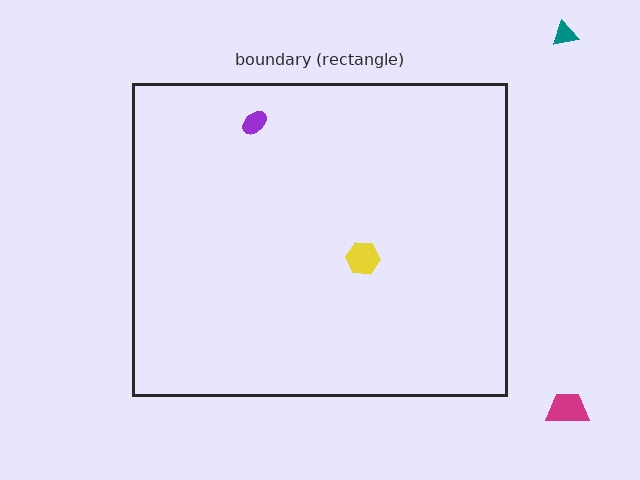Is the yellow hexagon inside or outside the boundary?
Inside.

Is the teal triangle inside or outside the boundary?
Outside.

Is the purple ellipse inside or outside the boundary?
Inside.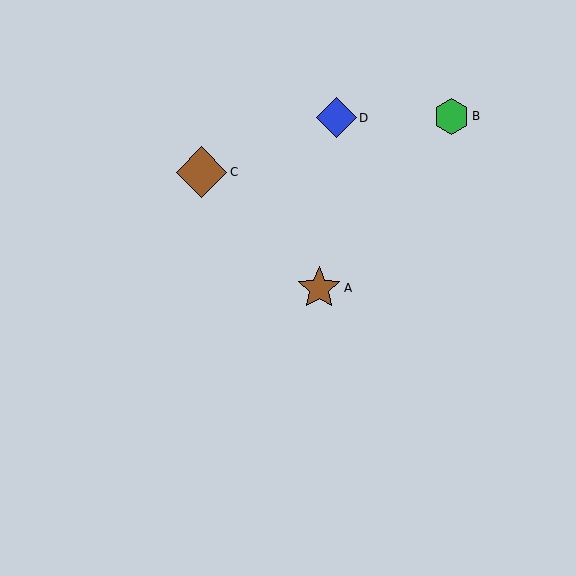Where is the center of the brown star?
The center of the brown star is at (319, 288).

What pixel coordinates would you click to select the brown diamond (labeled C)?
Click at (202, 172) to select the brown diamond C.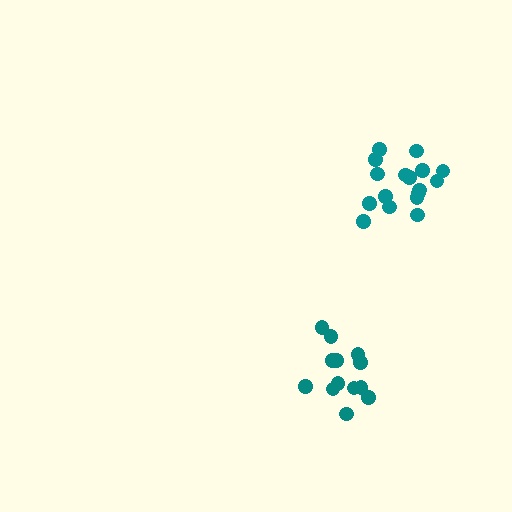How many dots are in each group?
Group 1: 13 dots, Group 2: 17 dots (30 total).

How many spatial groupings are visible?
There are 2 spatial groupings.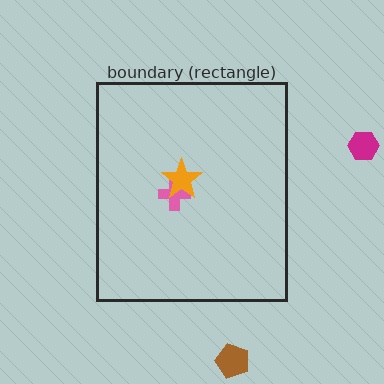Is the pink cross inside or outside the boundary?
Inside.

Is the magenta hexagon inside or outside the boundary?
Outside.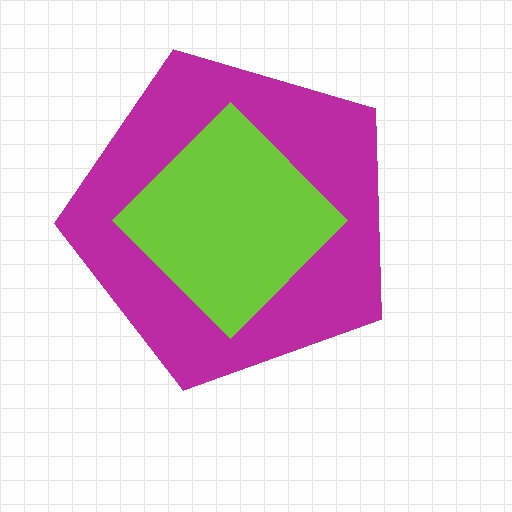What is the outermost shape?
The magenta pentagon.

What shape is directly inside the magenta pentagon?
The lime diamond.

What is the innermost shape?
The lime diamond.